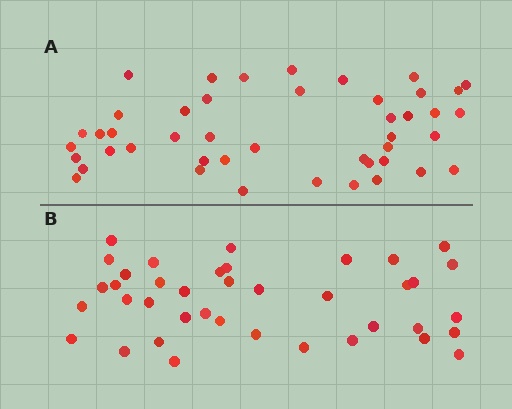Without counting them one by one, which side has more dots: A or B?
Region A (the top region) has more dots.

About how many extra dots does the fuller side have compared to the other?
Region A has about 6 more dots than region B.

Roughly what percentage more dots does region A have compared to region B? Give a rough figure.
About 15% more.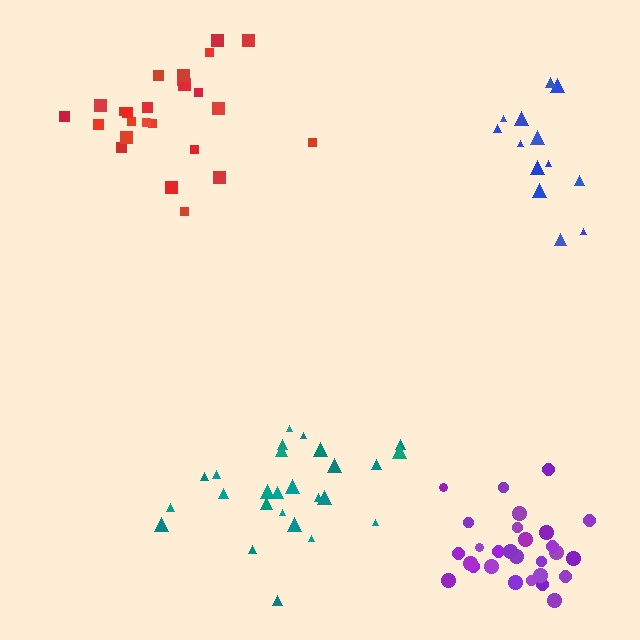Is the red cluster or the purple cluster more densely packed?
Purple.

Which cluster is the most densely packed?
Purple.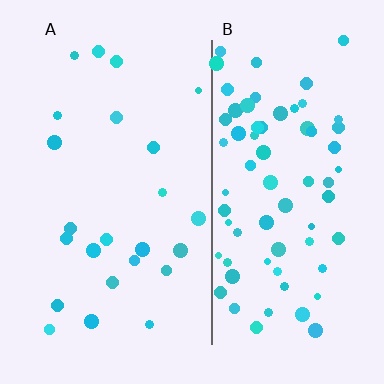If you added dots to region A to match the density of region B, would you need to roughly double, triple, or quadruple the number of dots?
Approximately triple.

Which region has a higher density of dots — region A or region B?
B (the right).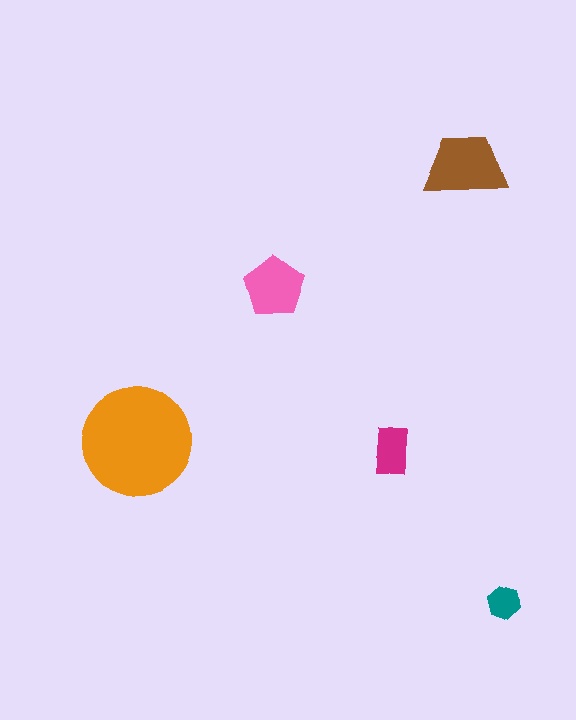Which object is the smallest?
The teal hexagon.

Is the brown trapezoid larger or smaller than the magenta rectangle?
Larger.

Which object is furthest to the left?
The orange circle is leftmost.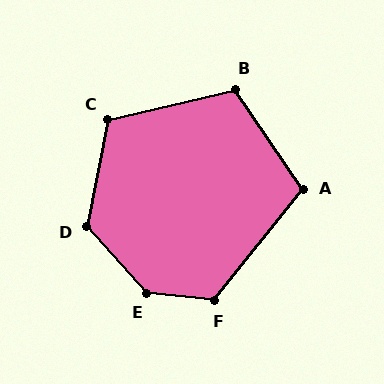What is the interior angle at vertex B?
Approximately 111 degrees (obtuse).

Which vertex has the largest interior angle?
E, at approximately 138 degrees.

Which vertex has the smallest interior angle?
A, at approximately 107 degrees.